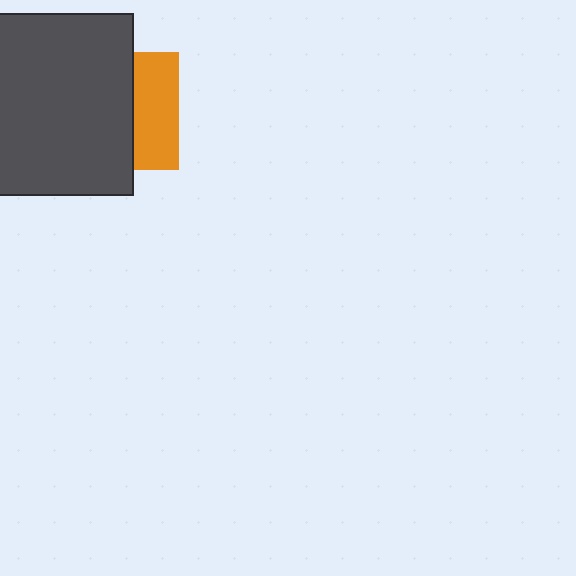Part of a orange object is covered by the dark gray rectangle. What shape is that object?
It is a square.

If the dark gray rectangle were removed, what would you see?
You would see the complete orange square.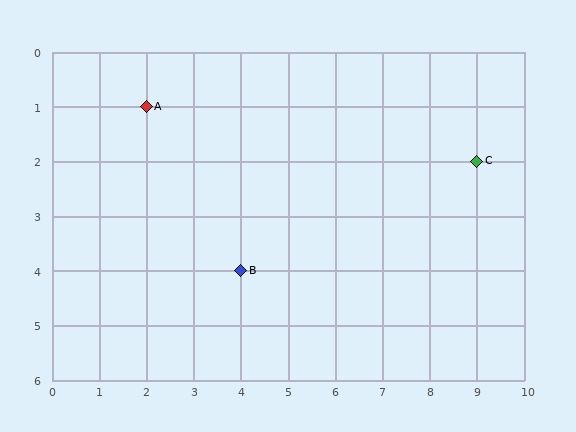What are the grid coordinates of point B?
Point B is at grid coordinates (4, 4).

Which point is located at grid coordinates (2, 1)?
Point A is at (2, 1).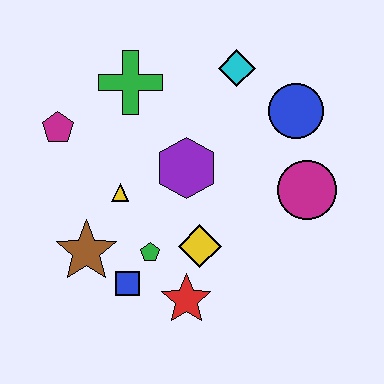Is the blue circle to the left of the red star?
No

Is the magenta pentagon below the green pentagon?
No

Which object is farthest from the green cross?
The red star is farthest from the green cross.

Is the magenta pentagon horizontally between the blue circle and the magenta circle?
No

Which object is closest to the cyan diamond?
The blue circle is closest to the cyan diamond.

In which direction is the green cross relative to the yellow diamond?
The green cross is above the yellow diamond.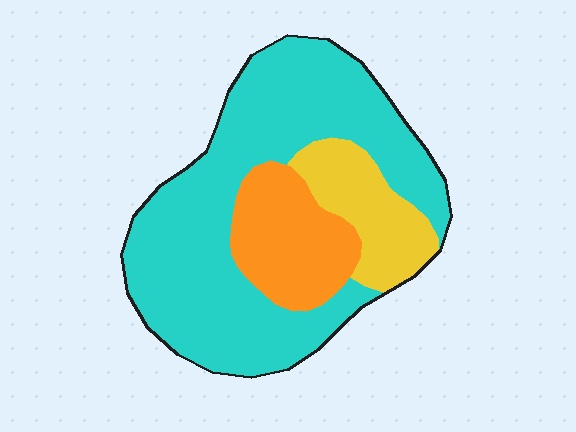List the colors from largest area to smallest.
From largest to smallest: cyan, orange, yellow.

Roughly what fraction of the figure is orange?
Orange takes up less than a quarter of the figure.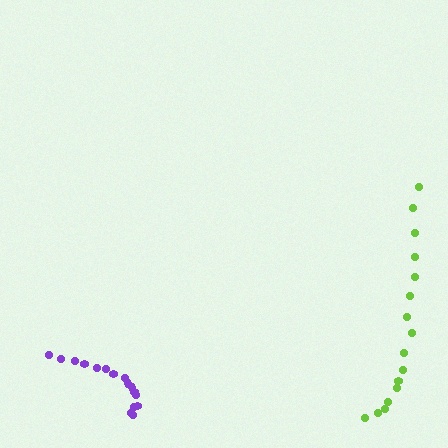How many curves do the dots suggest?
There are 2 distinct paths.